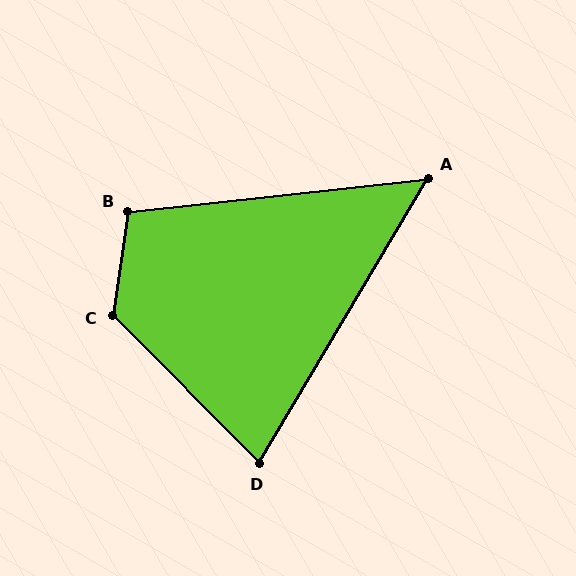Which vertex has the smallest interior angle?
A, at approximately 53 degrees.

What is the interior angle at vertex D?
Approximately 75 degrees (acute).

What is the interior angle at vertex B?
Approximately 105 degrees (obtuse).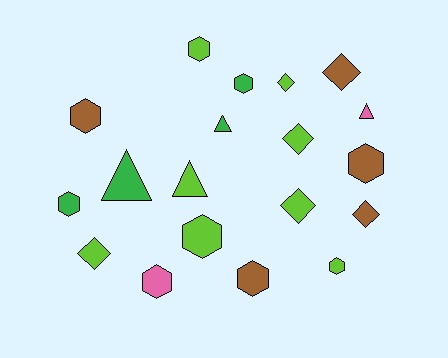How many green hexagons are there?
There are 2 green hexagons.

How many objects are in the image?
There are 19 objects.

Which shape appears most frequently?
Hexagon, with 9 objects.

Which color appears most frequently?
Lime, with 8 objects.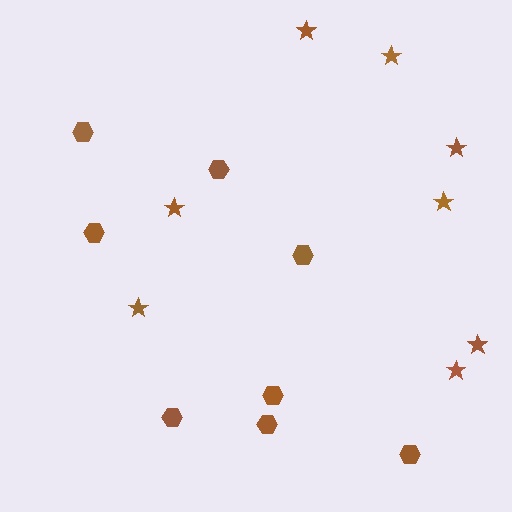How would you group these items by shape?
There are 2 groups: one group of hexagons (8) and one group of stars (8).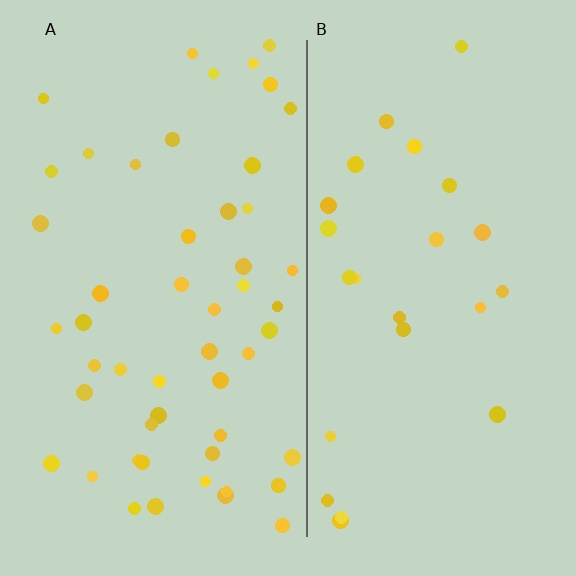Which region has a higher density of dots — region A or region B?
A (the left).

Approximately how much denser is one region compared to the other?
Approximately 2.1× — region A over region B.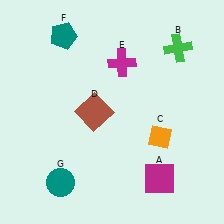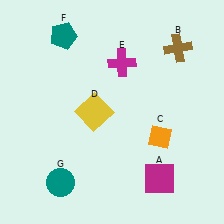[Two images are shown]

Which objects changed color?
B changed from green to brown. D changed from brown to yellow.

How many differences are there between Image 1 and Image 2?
There are 2 differences between the two images.